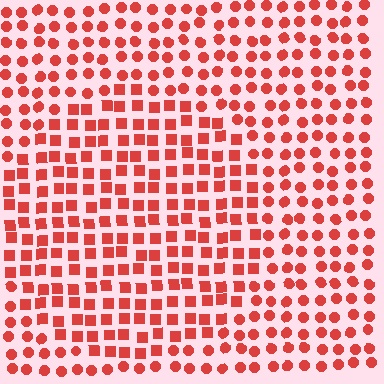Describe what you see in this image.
The image is filled with small red elements arranged in a uniform grid. A circle-shaped region contains squares, while the surrounding area contains circles. The boundary is defined purely by the change in element shape.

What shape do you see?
I see a circle.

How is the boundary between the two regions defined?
The boundary is defined by a change in element shape: squares inside vs. circles outside. All elements share the same color and spacing.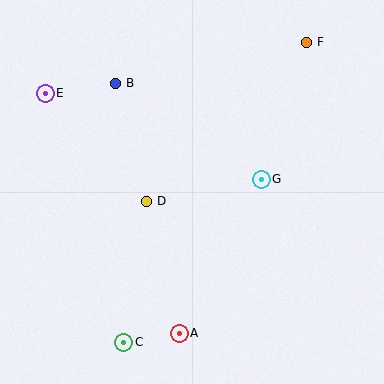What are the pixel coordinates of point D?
Point D is at (146, 201).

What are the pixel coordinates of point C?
Point C is at (124, 342).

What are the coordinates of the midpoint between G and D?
The midpoint between G and D is at (204, 190).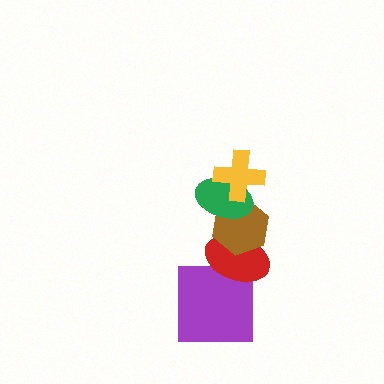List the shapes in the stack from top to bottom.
From top to bottom: the yellow cross, the green ellipse, the brown hexagon, the red ellipse, the purple square.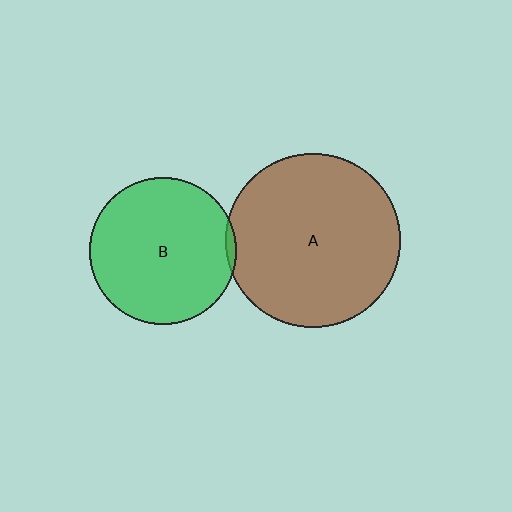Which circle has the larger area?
Circle A (brown).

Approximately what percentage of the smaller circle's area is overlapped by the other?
Approximately 5%.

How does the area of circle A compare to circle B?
Approximately 1.4 times.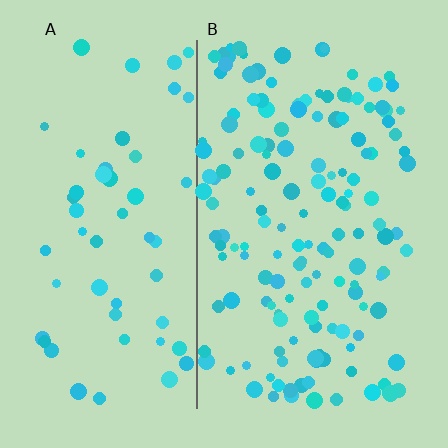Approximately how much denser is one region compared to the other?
Approximately 2.7× — region B over region A.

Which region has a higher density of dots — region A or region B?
B (the right).